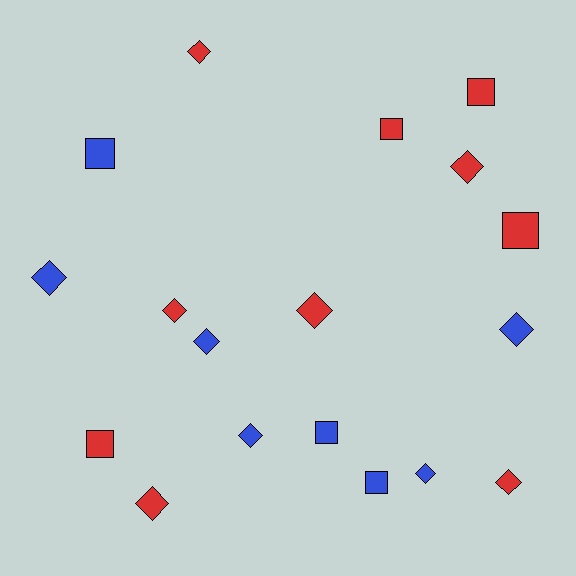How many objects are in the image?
There are 18 objects.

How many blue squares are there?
There are 3 blue squares.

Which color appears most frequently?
Red, with 10 objects.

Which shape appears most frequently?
Diamond, with 11 objects.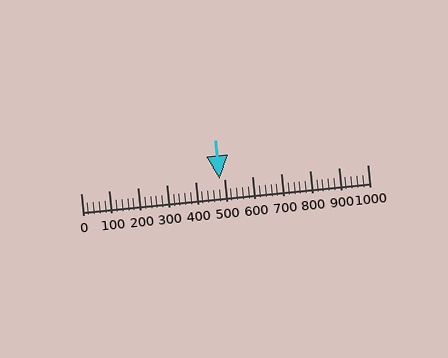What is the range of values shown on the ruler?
The ruler shows values from 0 to 1000.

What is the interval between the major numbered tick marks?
The major tick marks are spaced 100 units apart.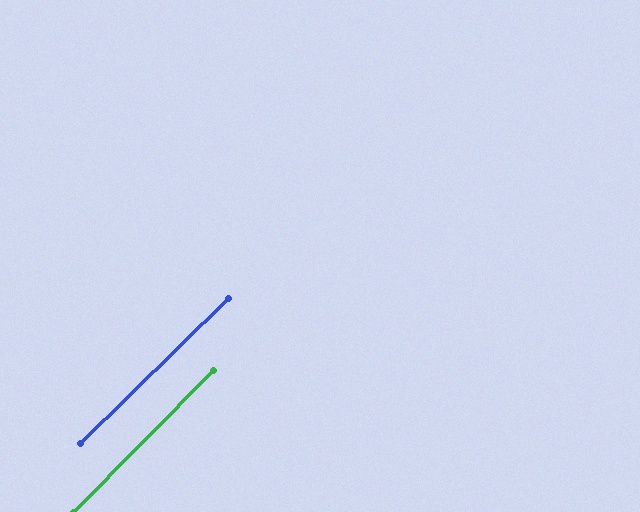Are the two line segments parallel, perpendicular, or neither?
Parallel — their directions differ by only 1.2°.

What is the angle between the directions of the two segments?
Approximately 1 degree.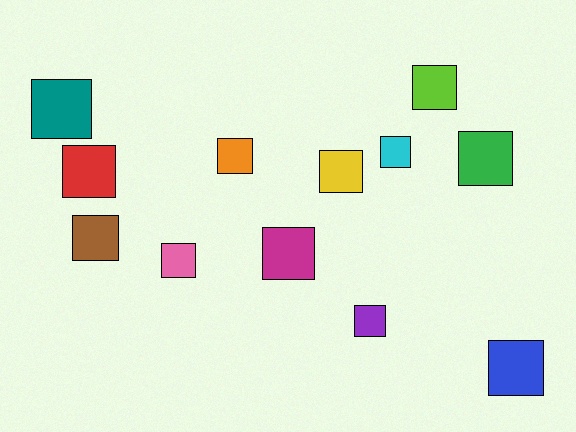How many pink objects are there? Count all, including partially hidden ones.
There is 1 pink object.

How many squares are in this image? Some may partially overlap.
There are 12 squares.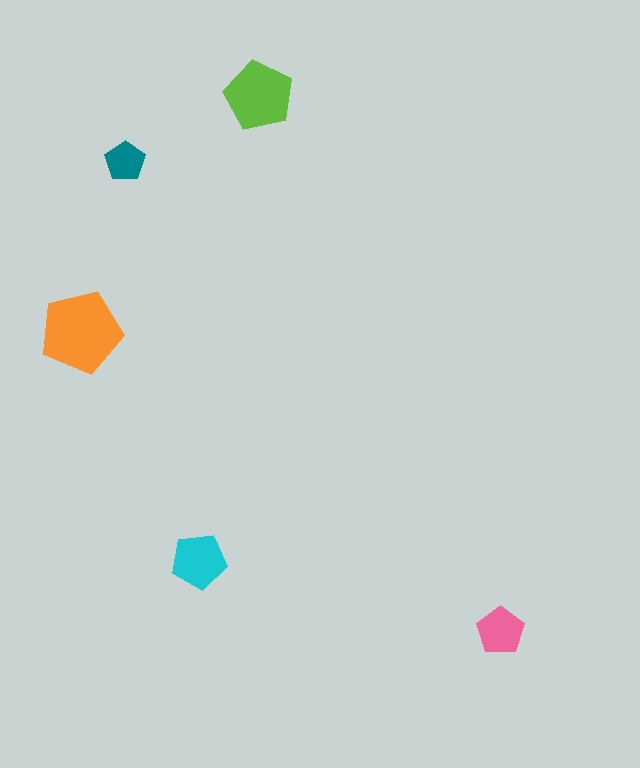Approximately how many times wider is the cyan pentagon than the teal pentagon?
About 1.5 times wider.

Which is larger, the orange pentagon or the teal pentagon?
The orange one.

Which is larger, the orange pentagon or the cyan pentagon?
The orange one.